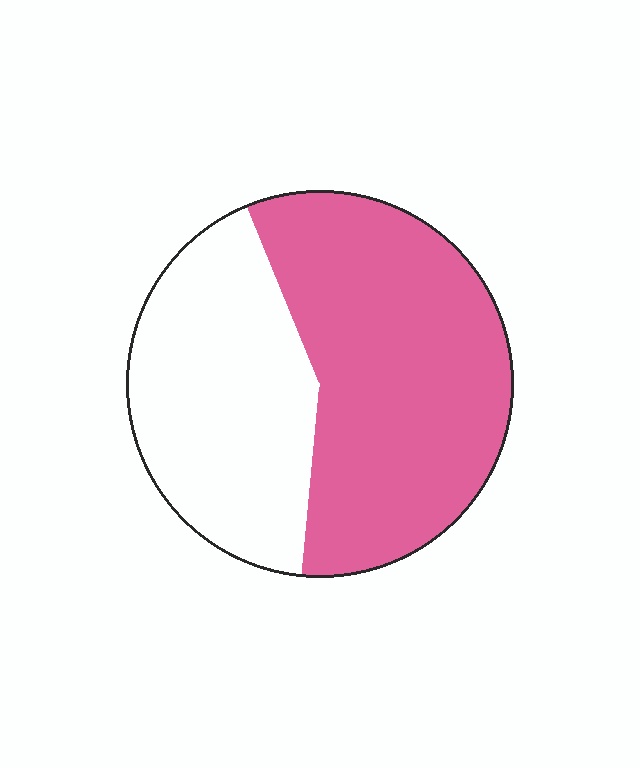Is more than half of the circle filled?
Yes.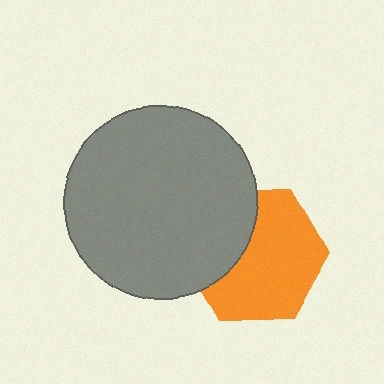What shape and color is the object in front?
The object in front is a gray circle.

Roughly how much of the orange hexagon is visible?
Most of it is visible (roughly 66%).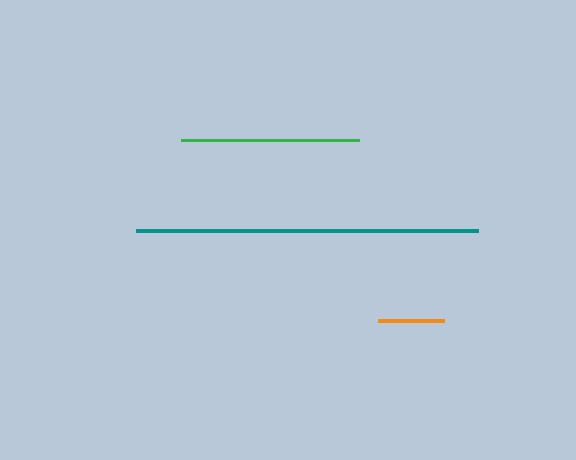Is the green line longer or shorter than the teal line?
The teal line is longer than the green line.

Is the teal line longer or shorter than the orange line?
The teal line is longer than the orange line.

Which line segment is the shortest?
The orange line is the shortest at approximately 66 pixels.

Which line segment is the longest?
The teal line is the longest at approximately 343 pixels.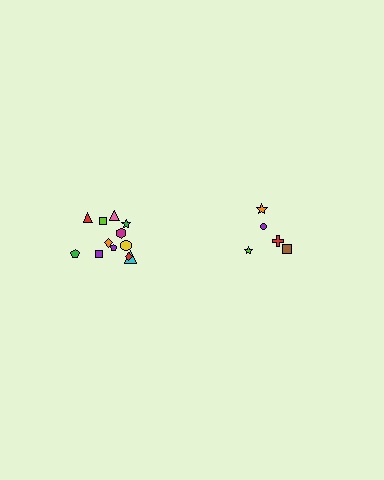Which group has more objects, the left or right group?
The left group.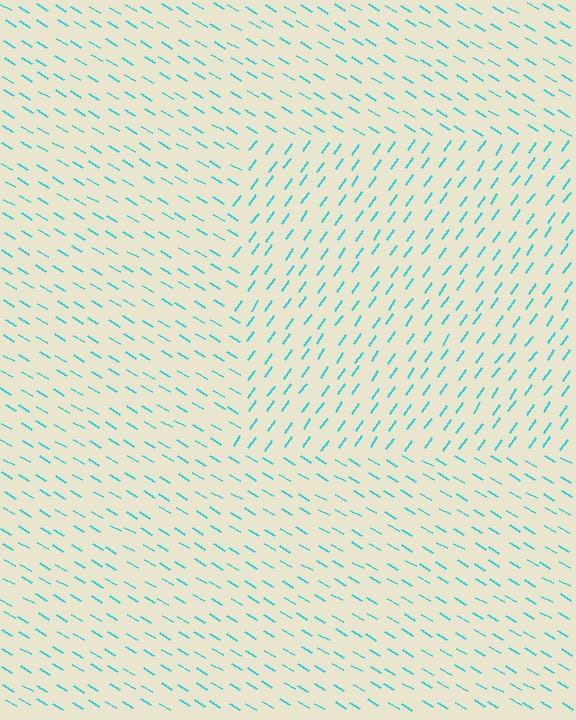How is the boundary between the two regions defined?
The boundary is defined purely by a change in line orientation (approximately 85 degrees difference). All lines are the same color and thickness.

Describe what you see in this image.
The image is filled with small cyan line segments. A rectangle region in the image has lines oriented differently from the surrounding lines, creating a visible texture boundary.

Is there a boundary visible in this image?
Yes, there is a texture boundary formed by a change in line orientation.